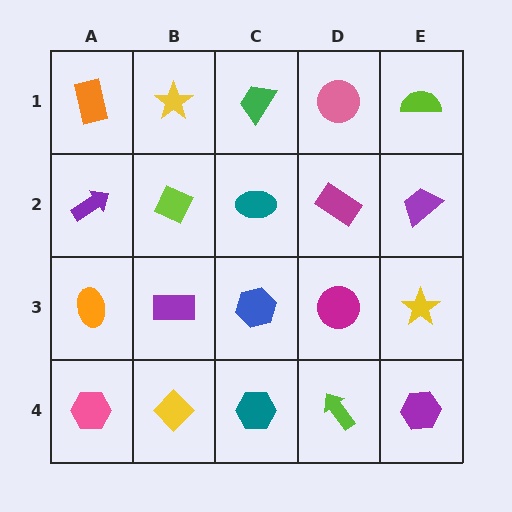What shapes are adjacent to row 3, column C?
A teal ellipse (row 2, column C), a teal hexagon (row 4, column C), a purple rectangle (row 3, column B), a magenta circle (row 3, column D).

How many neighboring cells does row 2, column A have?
3.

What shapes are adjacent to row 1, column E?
A purple trapezoid (row 2, column E), a pink circle (row 1, column D).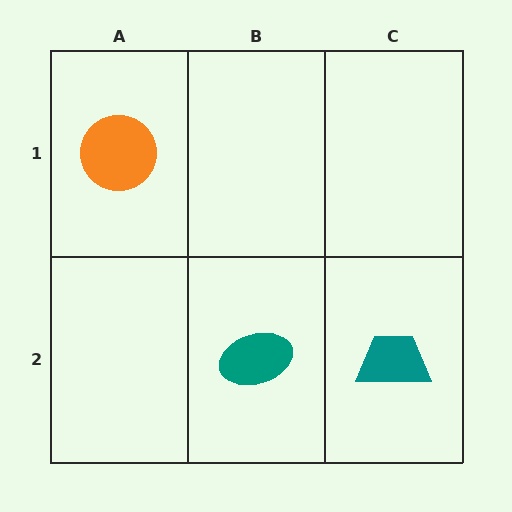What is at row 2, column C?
A teal trapezoid.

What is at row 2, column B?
A teal ellipse.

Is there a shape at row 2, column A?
No, that cell is empty.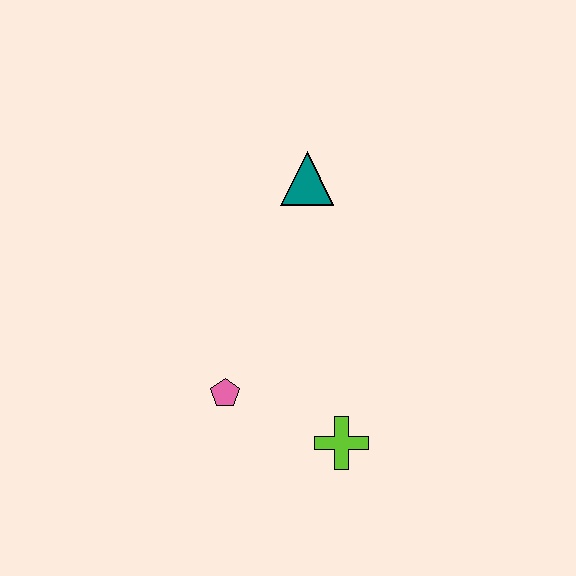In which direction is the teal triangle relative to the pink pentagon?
The teal triangle is above the pink pentagon.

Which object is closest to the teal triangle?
The pink pentagon is closest to the teal triangle.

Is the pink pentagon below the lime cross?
No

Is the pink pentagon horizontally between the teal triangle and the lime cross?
No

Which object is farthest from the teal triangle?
The lime cross is farthest from the teal triangle.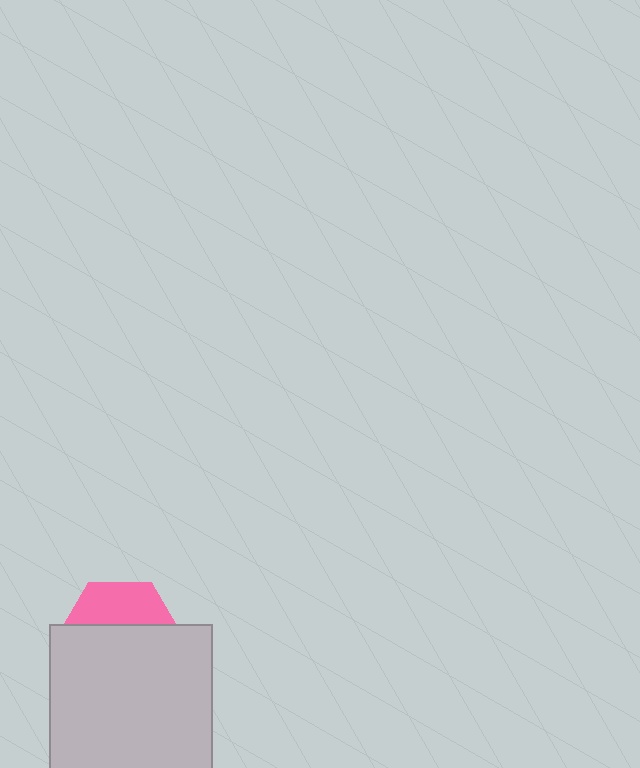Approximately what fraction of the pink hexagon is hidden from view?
Roughly 66% of the pink hexagon is hidden behind the light gray square.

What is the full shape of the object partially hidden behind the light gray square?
The partially hidden object is a pink hexagon.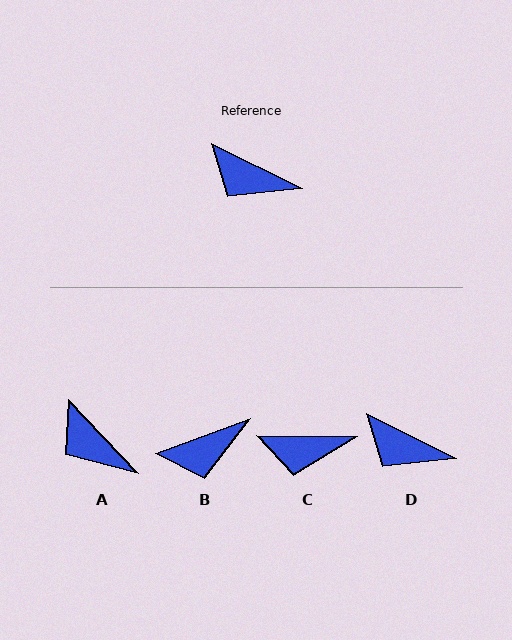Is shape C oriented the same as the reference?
No, it is off by about 26 degrees.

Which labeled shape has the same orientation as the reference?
D.